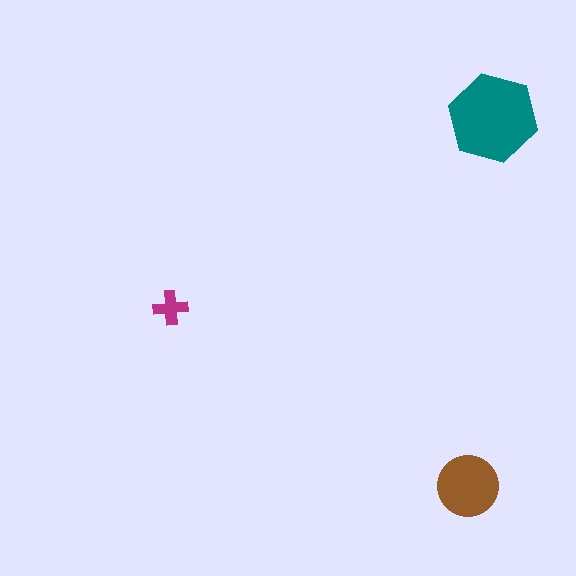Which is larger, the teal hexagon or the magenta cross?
The teal hexagon.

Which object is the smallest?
The magenta cross.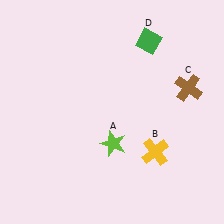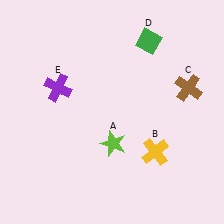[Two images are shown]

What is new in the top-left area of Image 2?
A purple cross (E) was added in the top-left area of Image 2.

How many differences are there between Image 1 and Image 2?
There is 1 difference between the two images.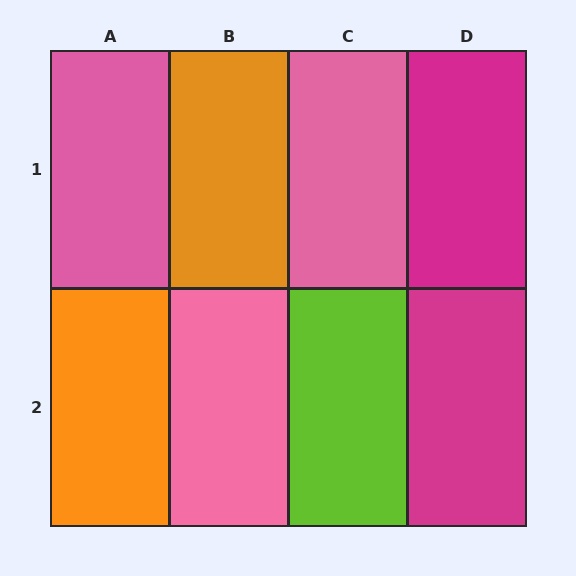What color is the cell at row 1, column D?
Magenta.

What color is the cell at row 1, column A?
Pink.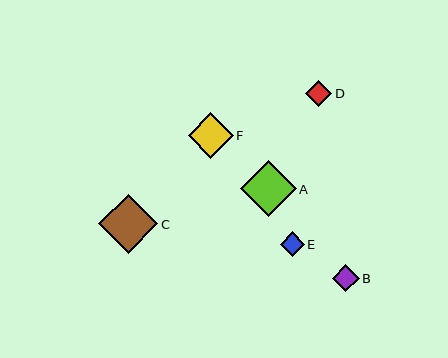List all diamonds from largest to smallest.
From largest to smallest: C, A, F, B, D, E.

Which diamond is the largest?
Diamond C is the largest with a size of approximately 59 pixels.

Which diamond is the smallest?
Diamond E is the smallest with a size of approximately 24 pixels.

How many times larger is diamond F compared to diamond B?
Diamond F is approximately 1.7 times the size of diamond B.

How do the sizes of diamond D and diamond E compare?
Diamond D and diamond E are approximately the same size.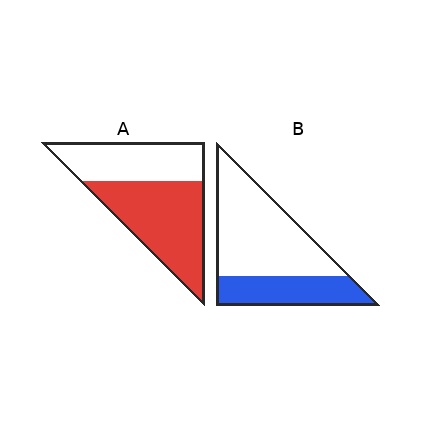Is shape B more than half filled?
No.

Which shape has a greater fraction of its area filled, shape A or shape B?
Shape A.